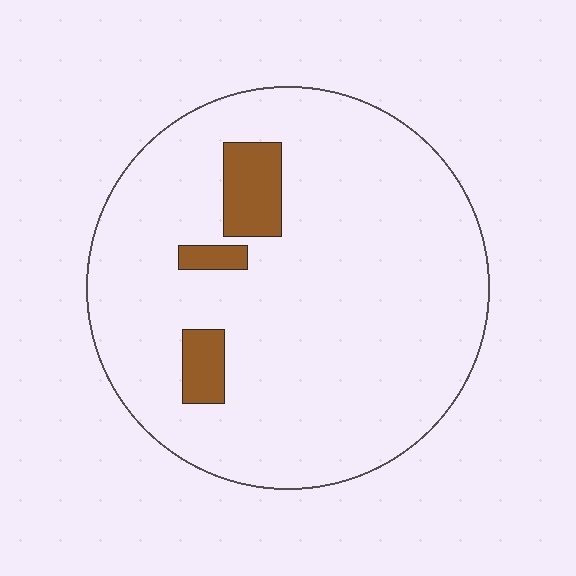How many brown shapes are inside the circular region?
3.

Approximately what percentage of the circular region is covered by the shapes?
Approximately 10%.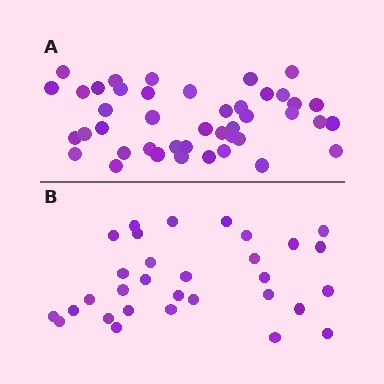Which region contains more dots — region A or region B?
Region A (the top region) has more dots.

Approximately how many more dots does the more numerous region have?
Region A has roughly 12 or so more dots than region B.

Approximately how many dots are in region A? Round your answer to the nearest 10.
About 40 dots. (The exact count is 43, which rounds to 40.)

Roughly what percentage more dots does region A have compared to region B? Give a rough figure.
About 40% more.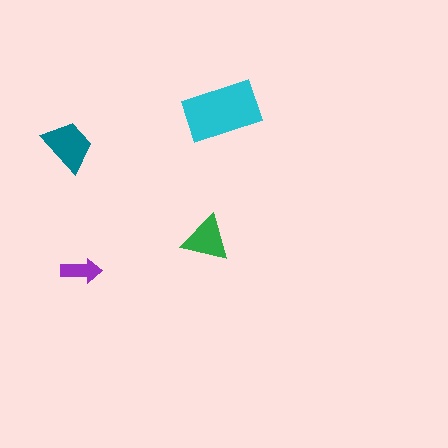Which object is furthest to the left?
The teal trapezoid is leftmost.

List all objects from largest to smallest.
The cyan rectangle, the teal trapezoid, the green triangle, the purple arrow.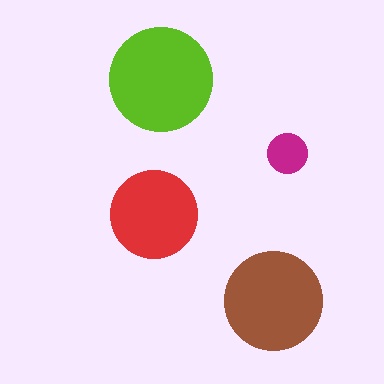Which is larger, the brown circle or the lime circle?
The lime one.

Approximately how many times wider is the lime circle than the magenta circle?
About 2.5 times wider.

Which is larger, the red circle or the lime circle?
The lime one.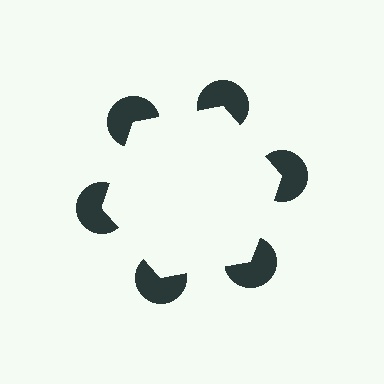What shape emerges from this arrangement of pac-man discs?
An illusory hexagon — its edges are inferred from the aligned wedge cuts in the pac-man discs, not physically drawn.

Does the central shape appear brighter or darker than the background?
It typically appears slightly brighter than the background, even though no actual brightness change is drawn.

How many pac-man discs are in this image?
There are 6 — one at each vertex of the illusory hexagon.